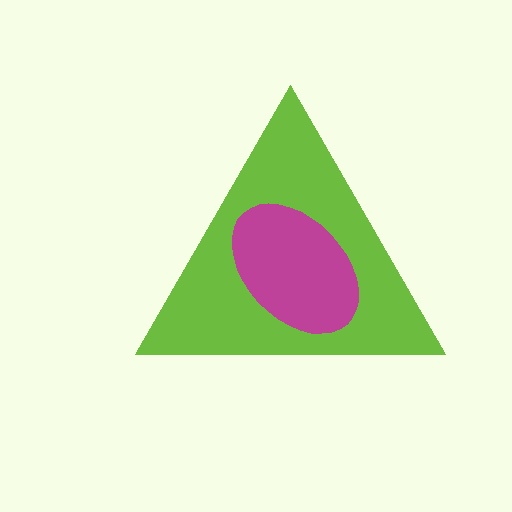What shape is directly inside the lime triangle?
The magenta ellipse.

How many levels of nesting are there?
2.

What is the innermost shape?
The magenta ellipse.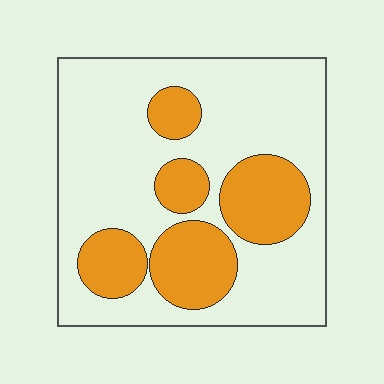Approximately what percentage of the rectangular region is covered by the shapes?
Approximately 30%.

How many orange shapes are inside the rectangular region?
5.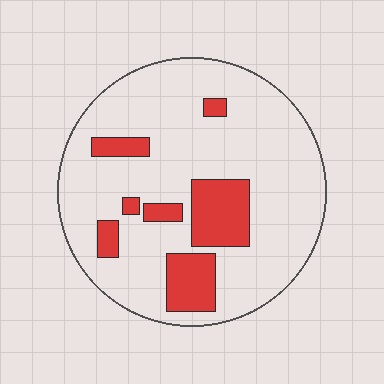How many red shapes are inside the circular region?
7.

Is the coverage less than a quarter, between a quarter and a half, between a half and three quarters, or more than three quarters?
Less than a quarter.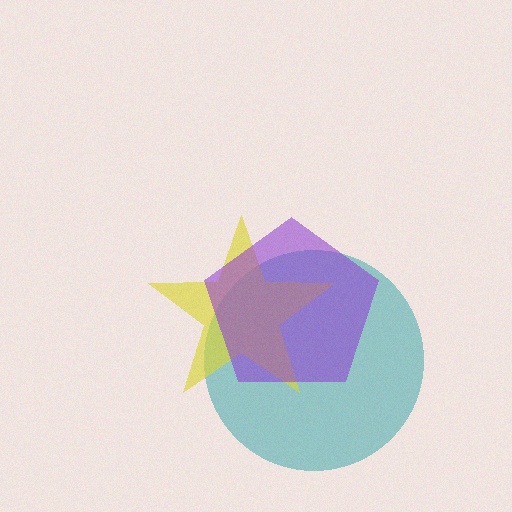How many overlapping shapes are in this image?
There are 3 overlapping shapes in the image.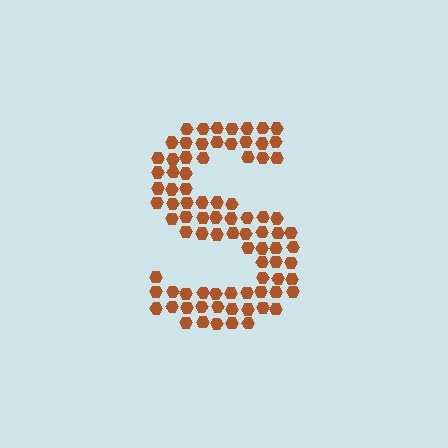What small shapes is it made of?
It is made of small hexagons.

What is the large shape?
The large shape is the letter S.